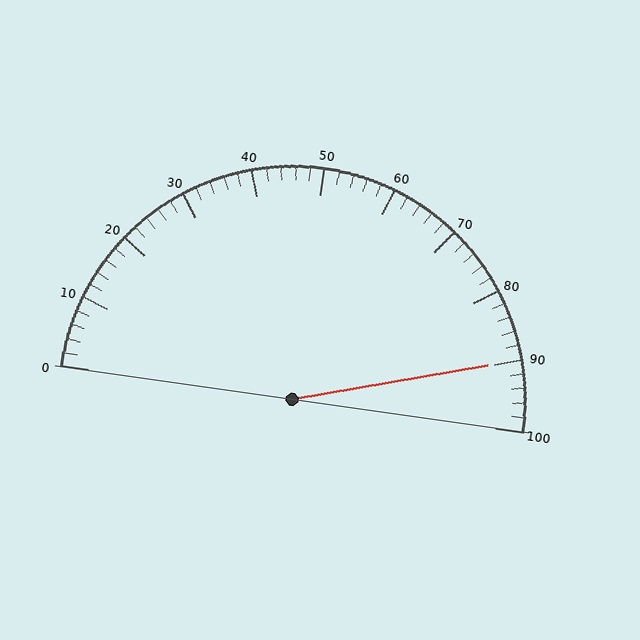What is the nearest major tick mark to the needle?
The nearest major tick mark is 90.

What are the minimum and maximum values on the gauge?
The gauge ranges from 0 to 100.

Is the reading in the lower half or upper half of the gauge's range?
The reading is in the upper half of the range (0 to 100).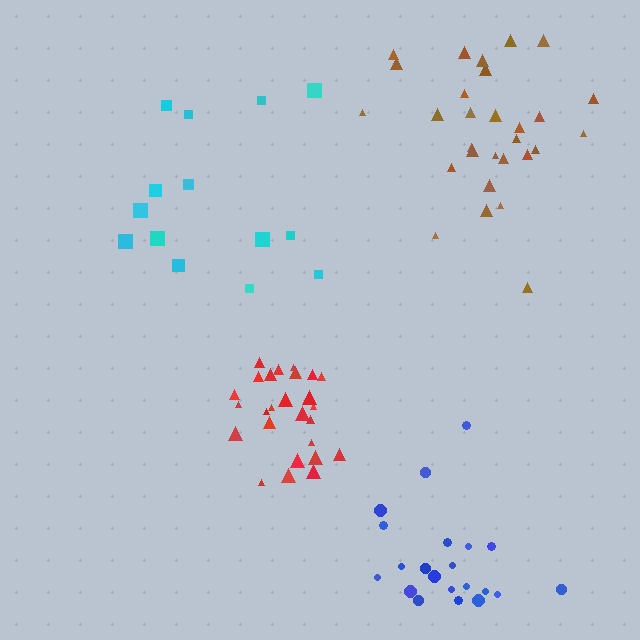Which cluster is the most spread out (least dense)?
Cyan.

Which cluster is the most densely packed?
Red.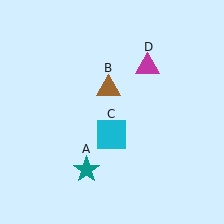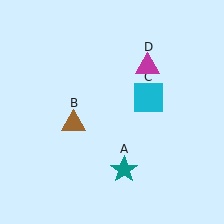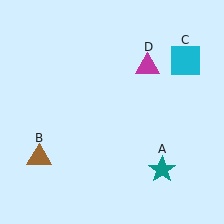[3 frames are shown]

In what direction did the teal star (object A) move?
The teal star (object A) moved right.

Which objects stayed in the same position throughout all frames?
Magenta triangle (object D) remained stationary.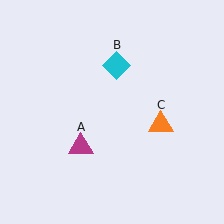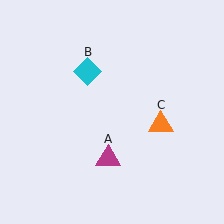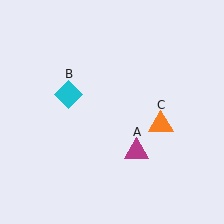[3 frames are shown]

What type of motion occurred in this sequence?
The magenta triangle (object A), cyan diamond (object B) rotated counterclockwise around the center of the scene.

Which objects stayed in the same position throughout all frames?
Orange triangle (object C) remained stationary.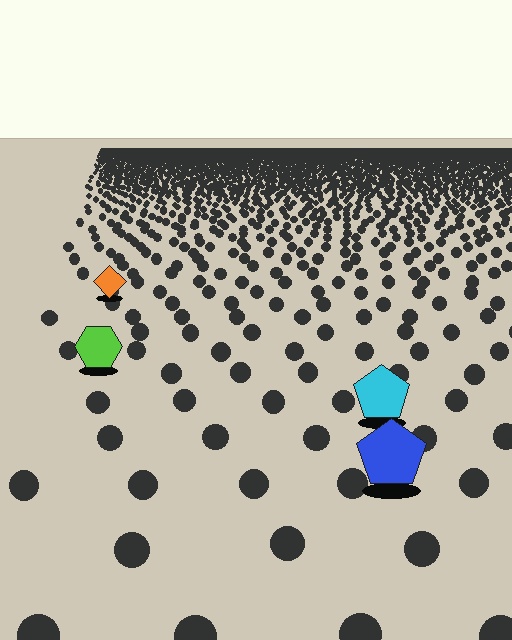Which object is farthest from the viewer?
The orange diamond is farthest from the viewer. It appears smaller and the ground texture around it is denser.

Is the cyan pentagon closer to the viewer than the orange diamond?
Yes. The cyan pentagon is closer — you can tell from the texture gradient: the ground texture is coarser near it.